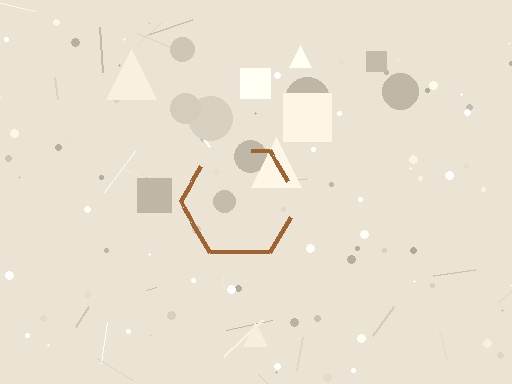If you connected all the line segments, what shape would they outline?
They would outline a hexagon.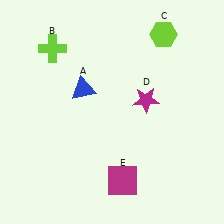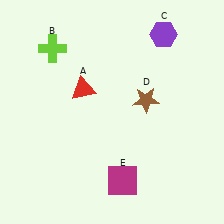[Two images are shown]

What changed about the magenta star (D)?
In Image 1, D is magenta. In Image 2, it changed to brown.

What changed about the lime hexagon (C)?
In Image 1, C is lime. In Image 2, it changed to purple.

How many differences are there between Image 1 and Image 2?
There are 3 differences between the two images.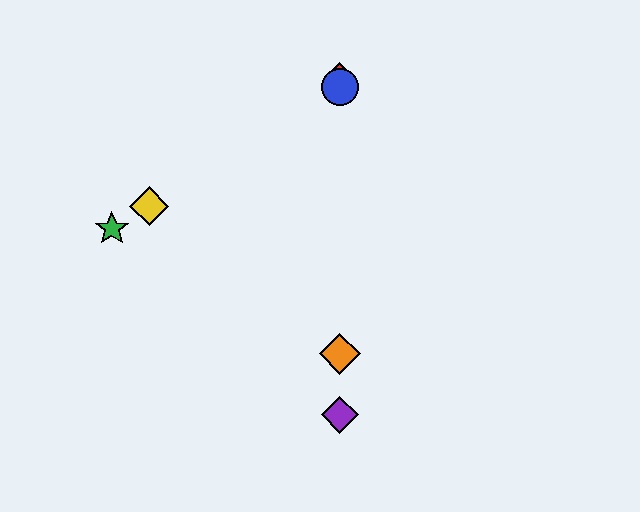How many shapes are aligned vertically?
4 shapes (the red diamond, the blue circle, the purple diamond, the orange diamond) are aligned vertically.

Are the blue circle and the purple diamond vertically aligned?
Yes, both are at x≈340.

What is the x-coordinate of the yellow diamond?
The yellow diamond is at x≈149.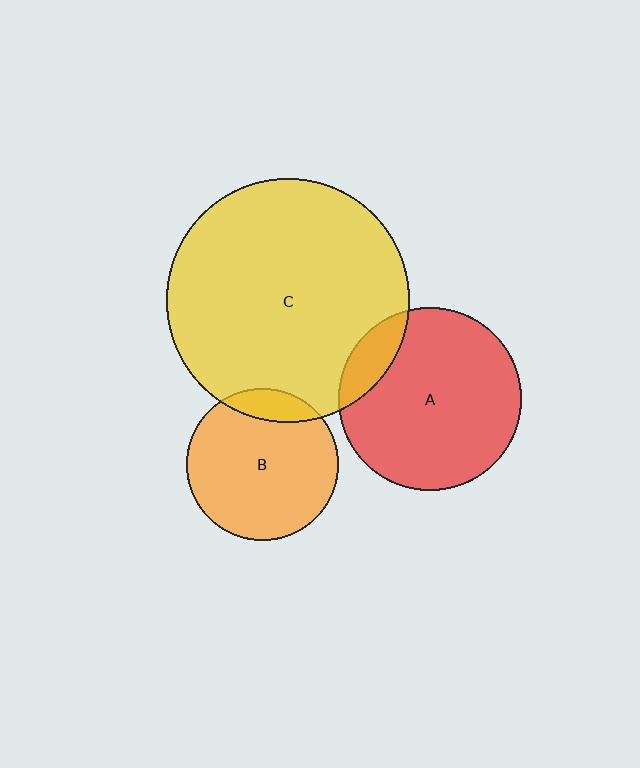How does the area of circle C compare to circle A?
Approximately 1.8 times.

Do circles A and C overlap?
Yes.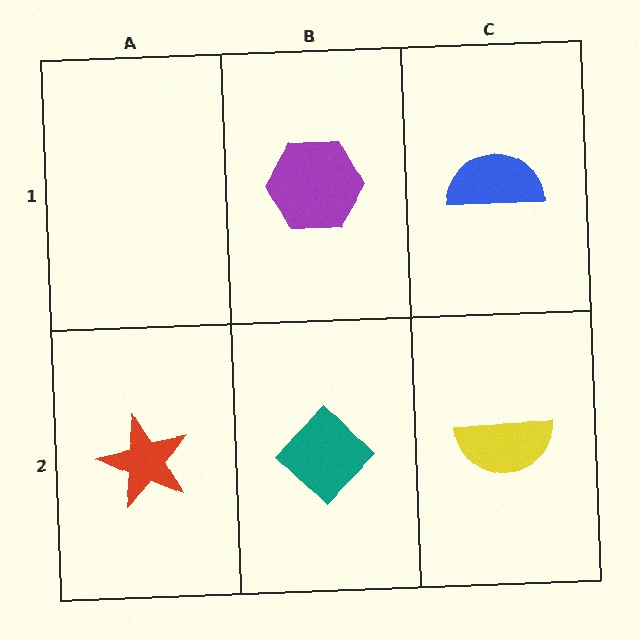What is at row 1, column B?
A purple hexagon.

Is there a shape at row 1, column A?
No, that cell is empty.